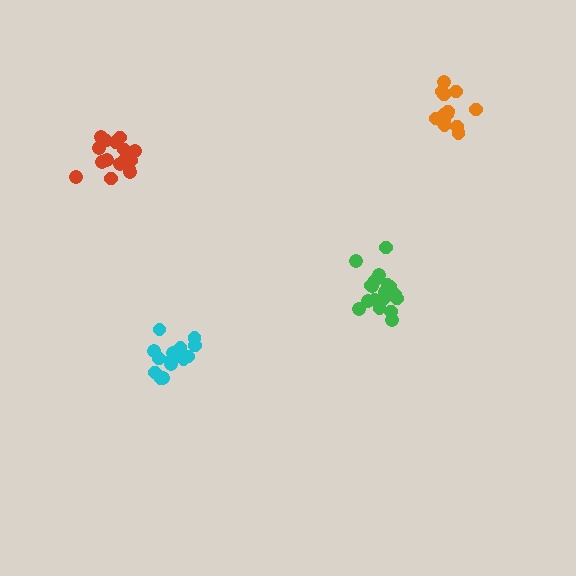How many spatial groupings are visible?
There are 4 spatial groupings.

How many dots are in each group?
Group 1: 17 dots, Group 2: 19 dots, Group 3: 15 dots, Group 4: 14 dots (65 total).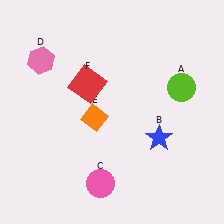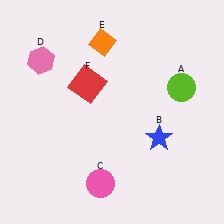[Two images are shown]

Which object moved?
The orange diamond (E) moved up.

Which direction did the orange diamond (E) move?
The orange diamond (E) moved up.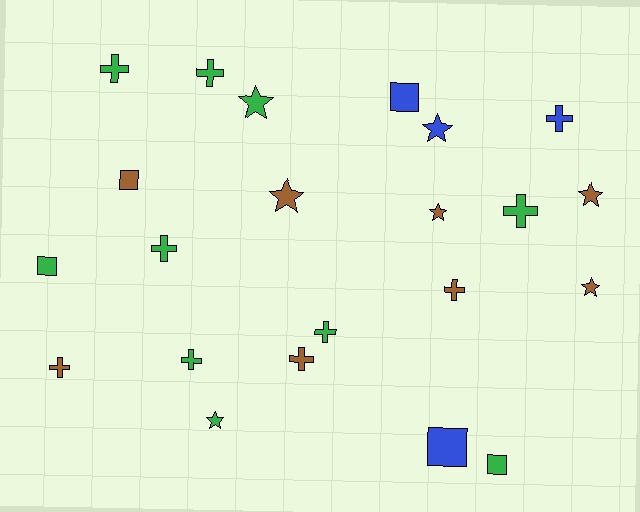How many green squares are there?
There are 2 green squares.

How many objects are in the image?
There are 22 objects.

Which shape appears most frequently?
Cross, with 10 objects.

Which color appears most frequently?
Green, with 10 objects.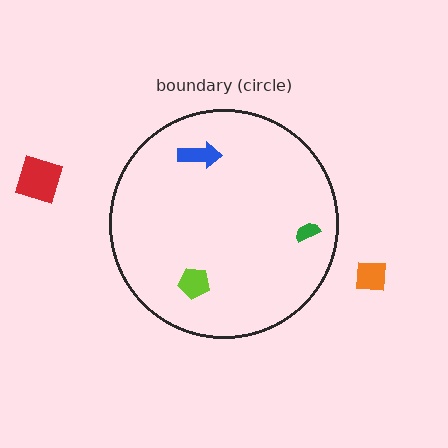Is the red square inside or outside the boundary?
Outside.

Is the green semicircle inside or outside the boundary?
Inside.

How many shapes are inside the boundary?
3 inside, 2 outside.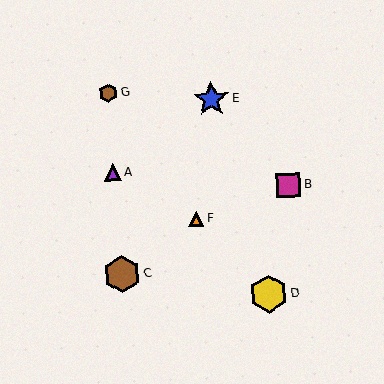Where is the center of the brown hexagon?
The center of the brown hexagon is at (122, 274).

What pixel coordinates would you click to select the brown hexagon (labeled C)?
Click at (122, 274) to select the brown hexagon C.